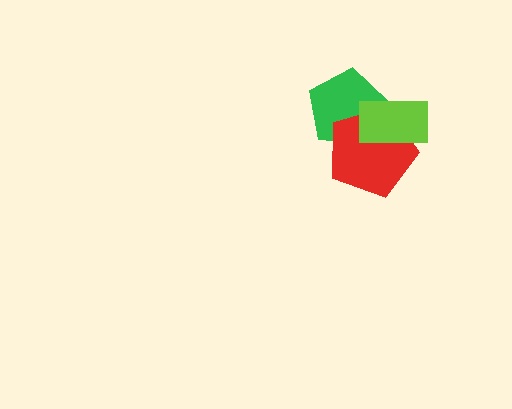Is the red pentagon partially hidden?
Yes, it is partially covered by another shape.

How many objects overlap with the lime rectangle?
2 objects overlap with the lime rectangle.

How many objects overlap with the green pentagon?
2 objects overlap with the green pentagon.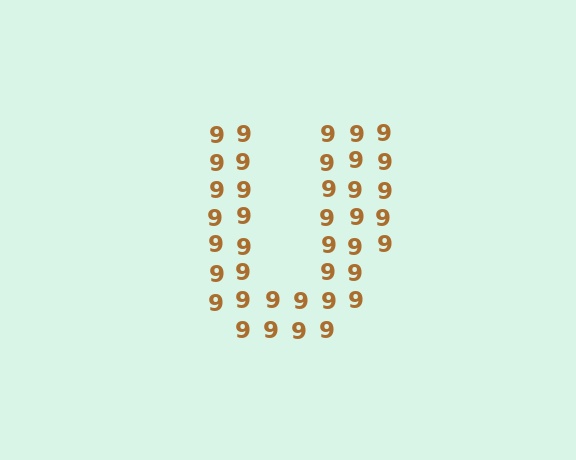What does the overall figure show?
The overall figure shows the letter U.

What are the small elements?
The small elements are digit 9's.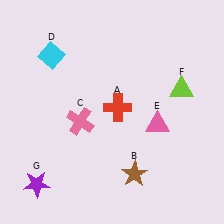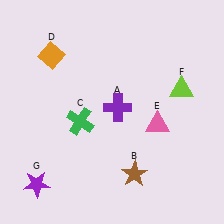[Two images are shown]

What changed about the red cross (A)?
In Image 1, A is red. In Image 2, it changed to purple.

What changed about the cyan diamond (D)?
In Image 1, D is cyan. In Image 2, it changed to orange.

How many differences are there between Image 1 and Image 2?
There are 3 differences between the two images.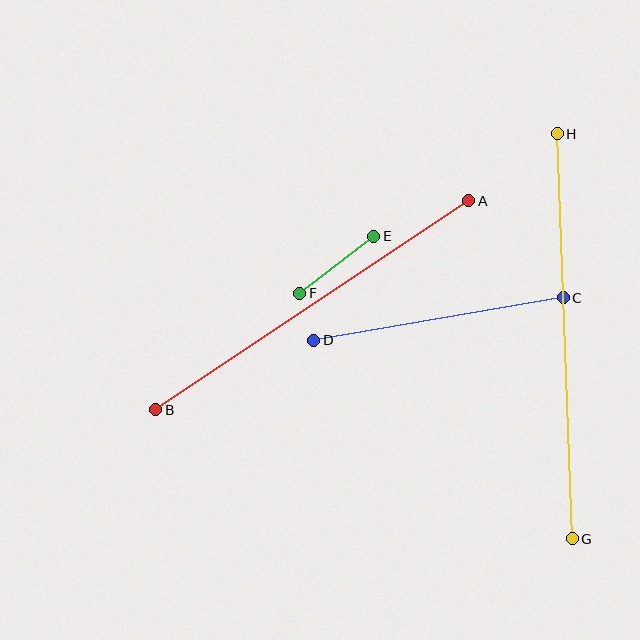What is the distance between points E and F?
The distance is approximately 94 pixels.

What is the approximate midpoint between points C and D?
The midpoint is at approximately (438, 319) pixels.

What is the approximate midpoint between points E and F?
The midpoint is at approximately (337, 265) pixels.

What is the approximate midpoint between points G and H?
The midpoint is at approximately (565, 336) pixels.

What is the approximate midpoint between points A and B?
The midpoint is at approximately (312, 305) pixels.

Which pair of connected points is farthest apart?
Points G and H are farthest apart.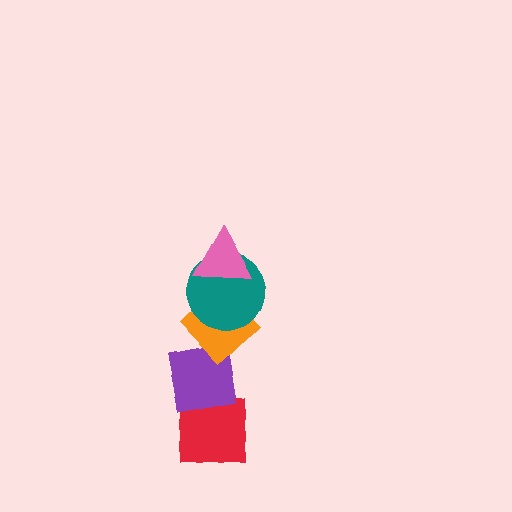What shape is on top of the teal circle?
The pink triangle is on top of the teal circle.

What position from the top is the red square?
The red square is 5th from the top.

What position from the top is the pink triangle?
The pink triangle is 1st from the top.